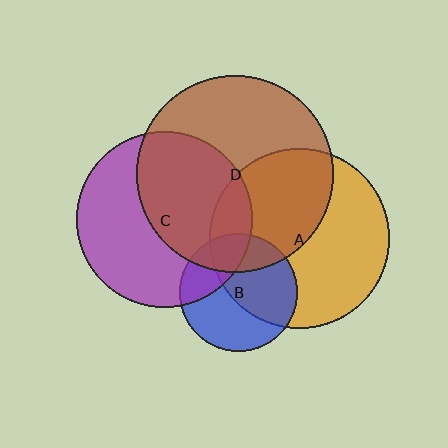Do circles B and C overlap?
Yes.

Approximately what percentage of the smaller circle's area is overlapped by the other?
Approximately 30%.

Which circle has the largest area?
Circle D (brown).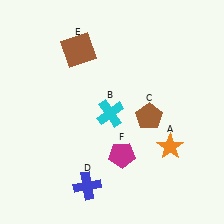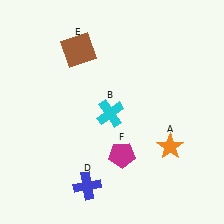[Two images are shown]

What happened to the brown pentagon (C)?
The brown pentagon (C) was removed in Image 2. It was in the bottom-right area of Image 1.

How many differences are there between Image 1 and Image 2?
There is 1 difference between the two images.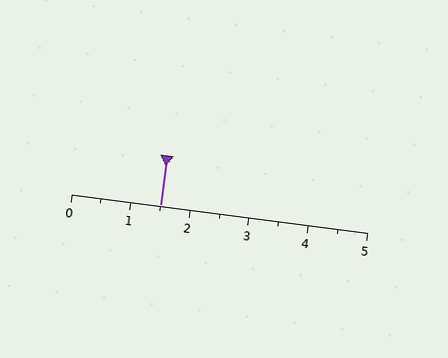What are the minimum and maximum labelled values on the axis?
The axis runs from 0 to 5.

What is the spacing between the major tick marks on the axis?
The major ticks are spaced 1 apart.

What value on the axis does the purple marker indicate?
The marker indicates approximately 1.5.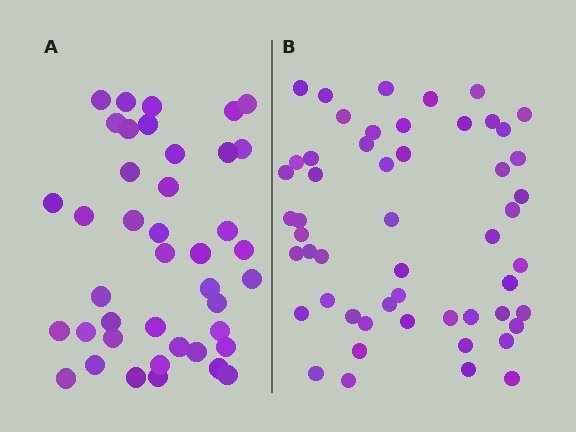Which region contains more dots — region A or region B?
Region B (the right region) has more dots.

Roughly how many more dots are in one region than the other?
Region B has roughly 12 or so more dots than region A.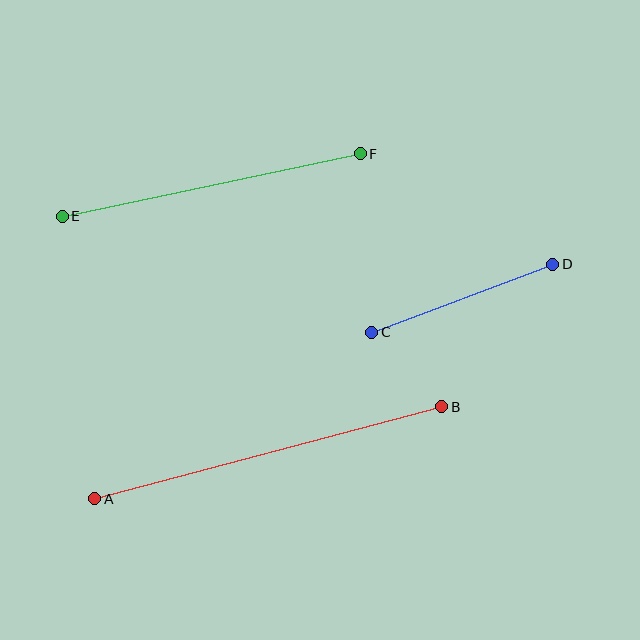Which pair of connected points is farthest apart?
Points A and B are farthest apart.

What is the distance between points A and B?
The distance is approximately 359 pixels.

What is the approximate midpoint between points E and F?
The midpoint is at approximately (211, 185) pixels.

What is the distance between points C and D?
The distance is approximately 193 pixels.